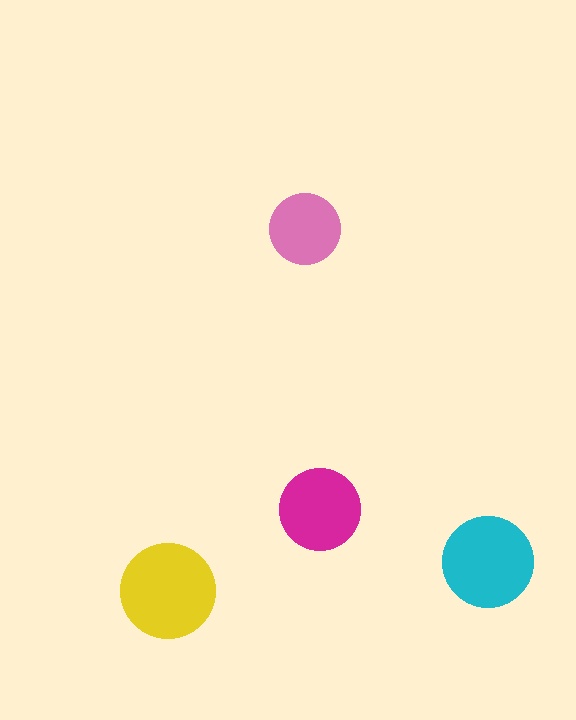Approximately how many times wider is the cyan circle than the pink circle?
About 1.5 times wider.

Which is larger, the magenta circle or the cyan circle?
The cyan one.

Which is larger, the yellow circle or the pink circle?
The yellow one.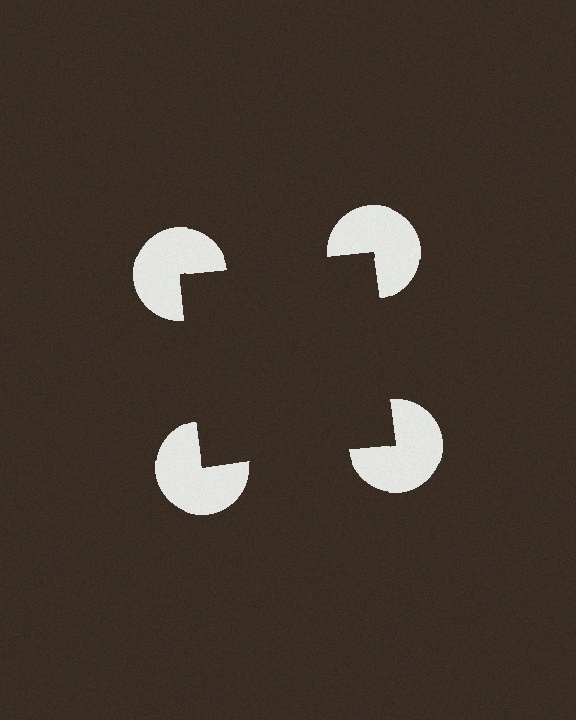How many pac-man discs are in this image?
There are 4 — one at each vertex of the illusory square.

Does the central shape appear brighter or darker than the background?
It typically appears slightly darker than the background, even though no actual brightness change is drawn.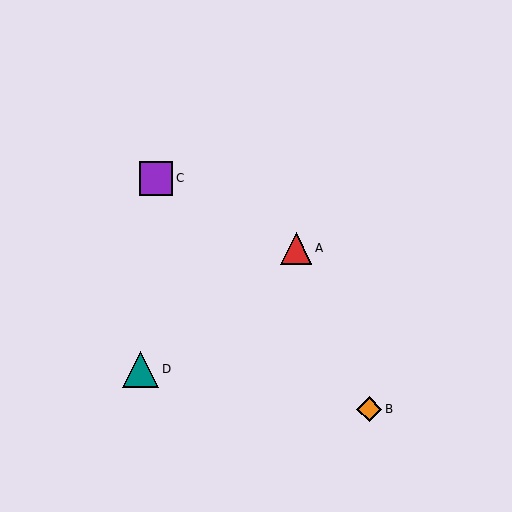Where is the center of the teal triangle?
The center of the teal triangle is at (140, 369).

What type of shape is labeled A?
Shape A is a red triangle.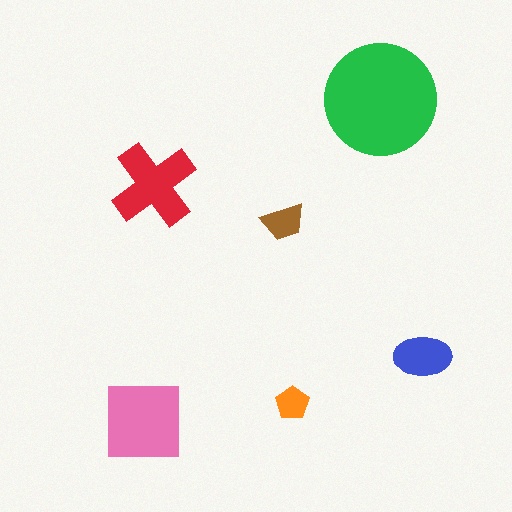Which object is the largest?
The green circle.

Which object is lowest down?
The pink square is bottommost.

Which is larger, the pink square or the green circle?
The green circle.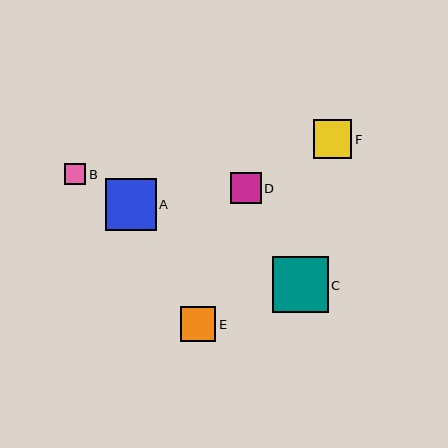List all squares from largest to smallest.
From largest to smallest: C, A, F, E, D, B.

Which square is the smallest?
Square B is the smallest with a size of approximately 21 pixels.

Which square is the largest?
Square C is the largest with a size of approximately 56 pixels.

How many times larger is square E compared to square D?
Square E is approximately 1.1 times the size of square D.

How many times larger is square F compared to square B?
Square F is approximately 1.8 times the size of square B.